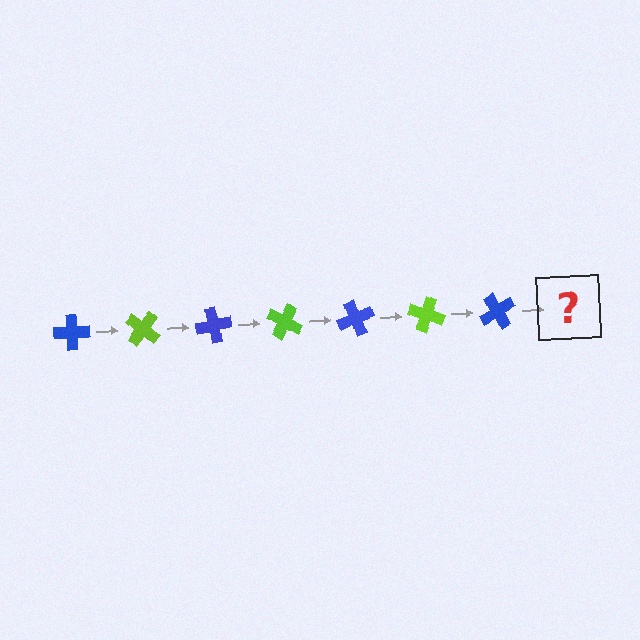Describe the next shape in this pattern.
It should be a lime cross, rotated 280 degrees from the start.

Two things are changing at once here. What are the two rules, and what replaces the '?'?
The two rules are that it rotates 40 degrees each step and the color cycles through blue and lime. The '?' should be a lime cross, rotated 280 degrees from the start.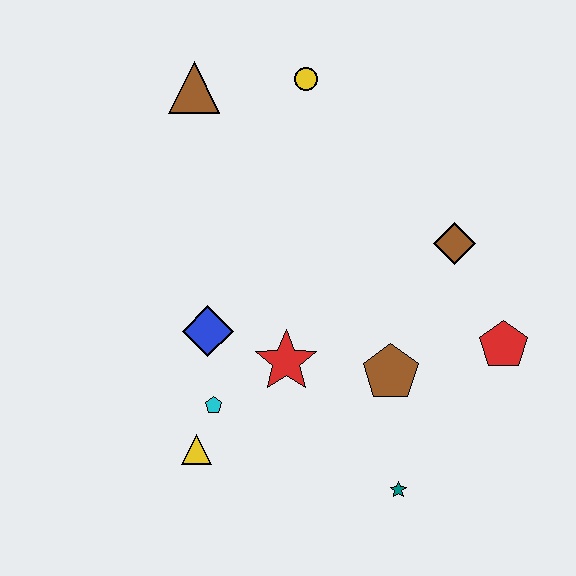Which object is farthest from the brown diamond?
The yellow triangle is farthest from the brown diamond.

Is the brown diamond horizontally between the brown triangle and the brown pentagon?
No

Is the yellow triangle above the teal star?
Yes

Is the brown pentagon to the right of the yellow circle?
Yes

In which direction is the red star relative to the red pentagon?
The red star is to the left of the red pentagon.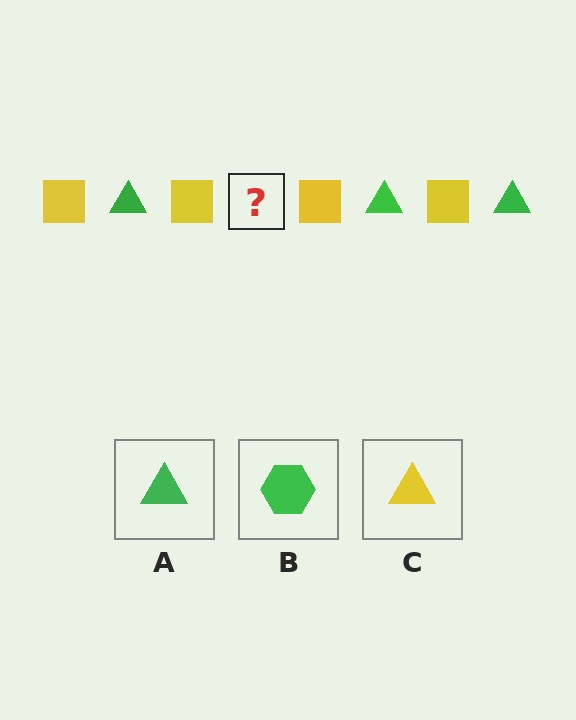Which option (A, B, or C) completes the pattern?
A.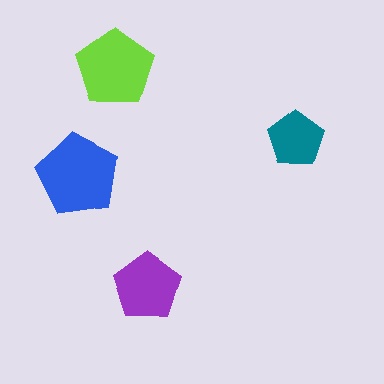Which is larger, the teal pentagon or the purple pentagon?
The purple one.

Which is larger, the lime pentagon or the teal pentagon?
The lime one.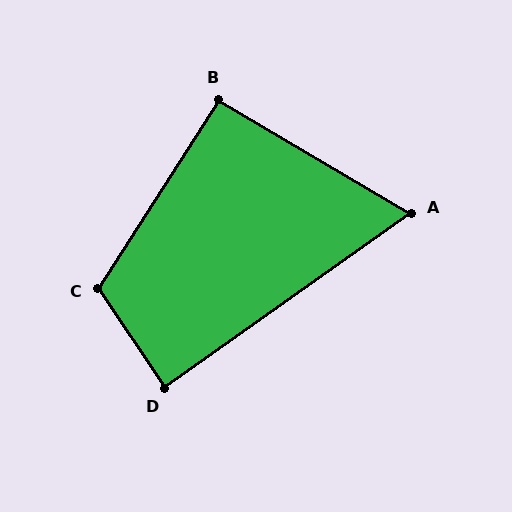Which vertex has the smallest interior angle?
A, at approximately 66 degrees.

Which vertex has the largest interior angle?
C, at approximately 114 degrees.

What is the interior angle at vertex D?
Approximately 88 degrees (approximately right).